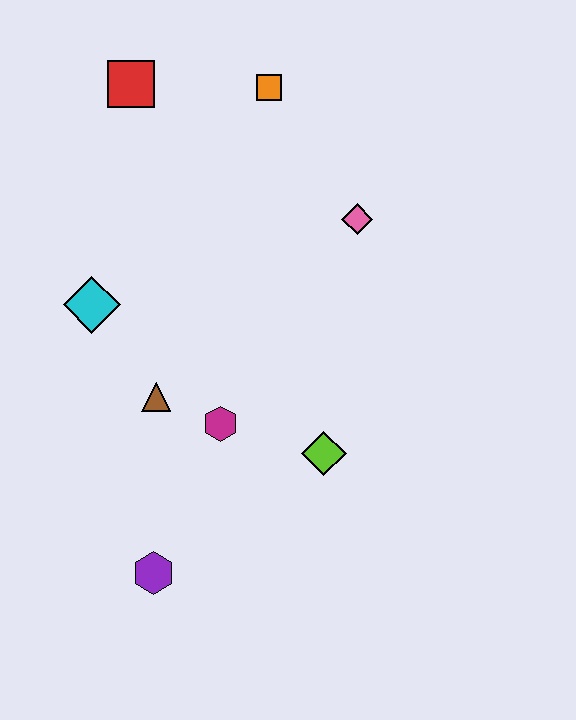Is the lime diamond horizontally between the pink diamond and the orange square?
Yes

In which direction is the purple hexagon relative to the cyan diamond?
The purple hexagon is below the cyan diamond.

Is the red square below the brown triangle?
No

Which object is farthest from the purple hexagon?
The orange square is farthest from the purple hexagon.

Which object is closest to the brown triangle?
The magenta hexagon is closest to the brown triangle.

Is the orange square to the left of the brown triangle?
No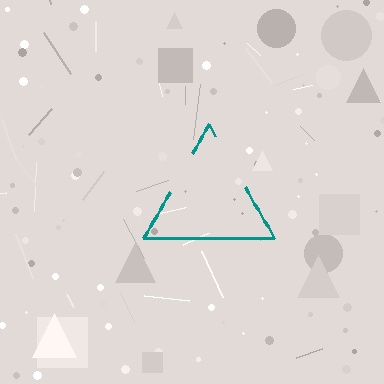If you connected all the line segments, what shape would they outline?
They would outline a triangle.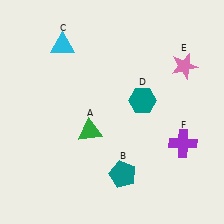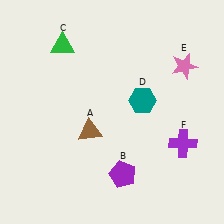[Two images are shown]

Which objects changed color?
A changed from green to brown. B changed from teal to purple. C changed from cyan to green.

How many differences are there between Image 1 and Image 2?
There are 3 differences between the two images.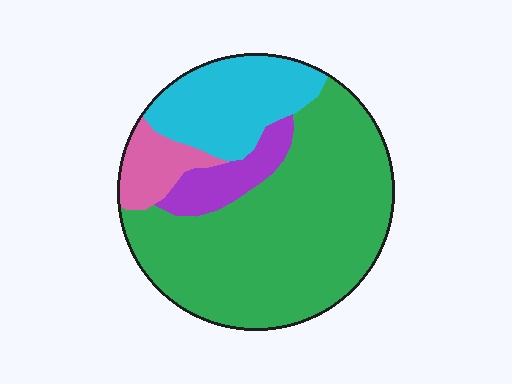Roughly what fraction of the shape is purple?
Purple takes up less than a sixth of the shape.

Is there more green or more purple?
Green.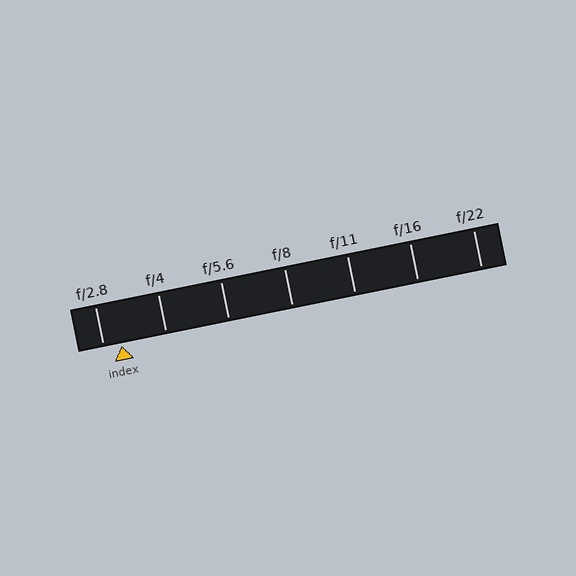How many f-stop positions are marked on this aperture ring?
There are 7 f-stop positions marked.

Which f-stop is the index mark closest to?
The index mark is closest to f/2.8.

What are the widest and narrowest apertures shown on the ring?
The widest aperture shown is f/2.8 and the narrowest is f/22.